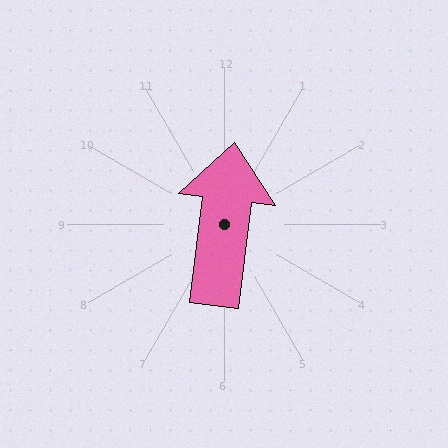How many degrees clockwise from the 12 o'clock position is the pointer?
Approximately 7 degrees.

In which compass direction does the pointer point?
North.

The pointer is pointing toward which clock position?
Roughly 12 o'clock.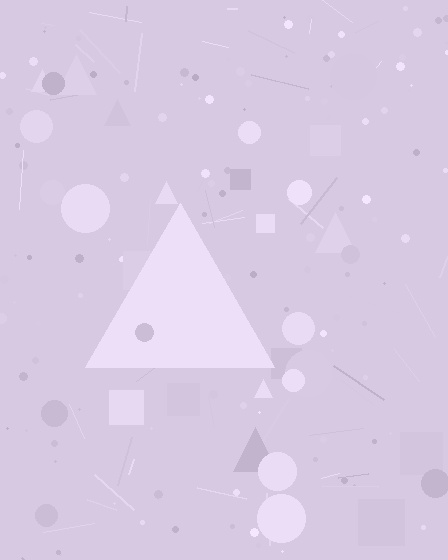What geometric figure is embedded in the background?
A triangle is embedded in the background.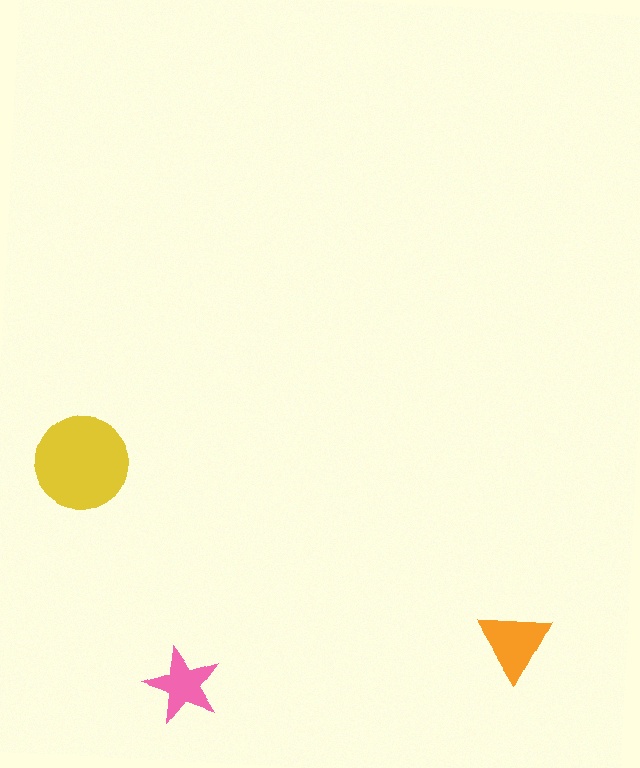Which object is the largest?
The yellow circle.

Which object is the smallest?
The pink star.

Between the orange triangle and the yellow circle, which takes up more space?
The yellow circle.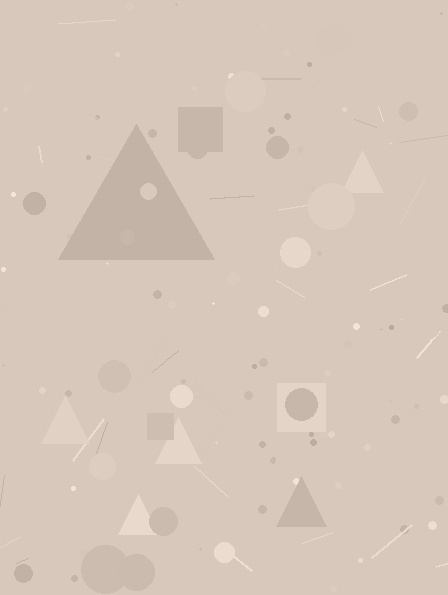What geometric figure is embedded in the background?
A triangle is embedded in the background.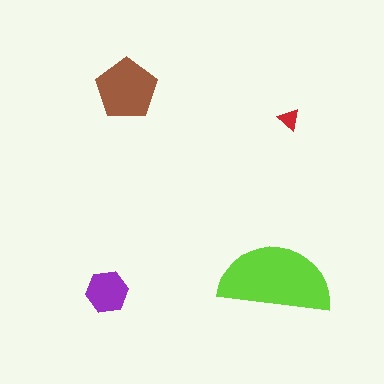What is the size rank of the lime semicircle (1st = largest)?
1st.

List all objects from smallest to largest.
The red triangle, the purple hexagon, the brown pentagon, the lime semicircle.